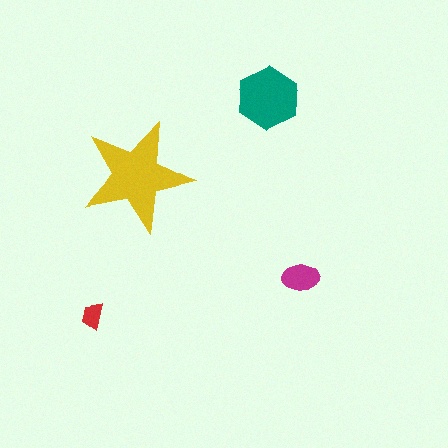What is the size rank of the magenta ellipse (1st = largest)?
3rd.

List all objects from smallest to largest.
The red trapezoid, the magenta ellipse, the teal hexagon, the yellow star.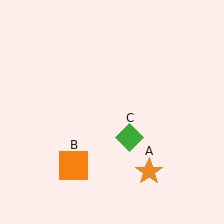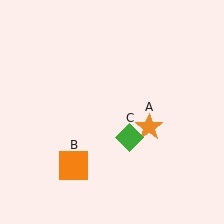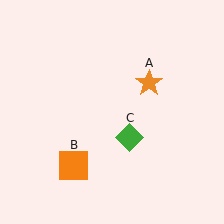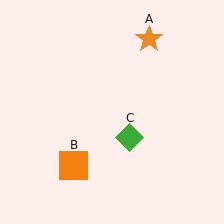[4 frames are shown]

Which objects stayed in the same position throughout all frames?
Orange square (object B) and green diamond (object C) remained stationary.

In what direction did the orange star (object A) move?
The orange star (object A) moved up.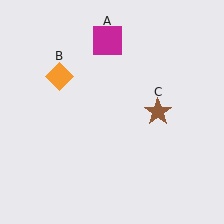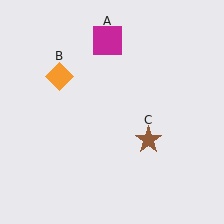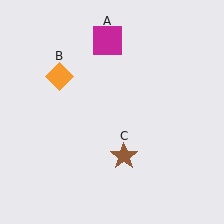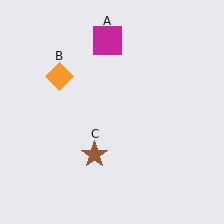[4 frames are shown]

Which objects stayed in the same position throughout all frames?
Magenta square (object A) and orange diamond (object B) remained stationary.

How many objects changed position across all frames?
1 object changed position: brown star (object C).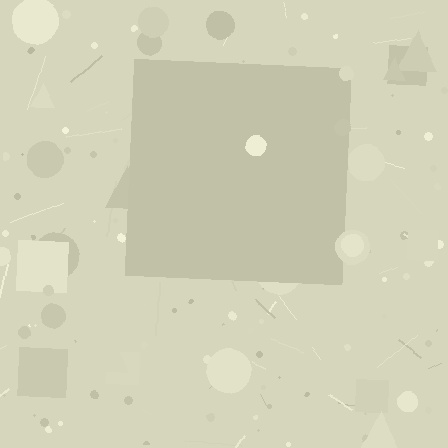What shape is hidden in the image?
A square is hidden in the image.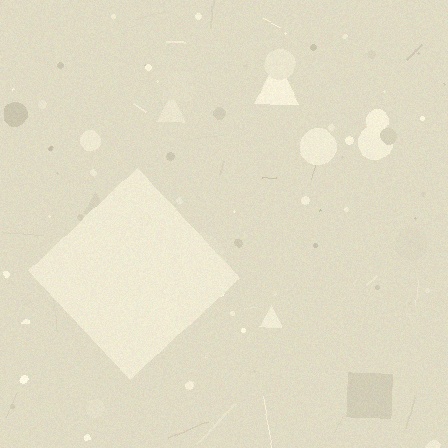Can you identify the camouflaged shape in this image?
The camouflaged shape is a diamond.